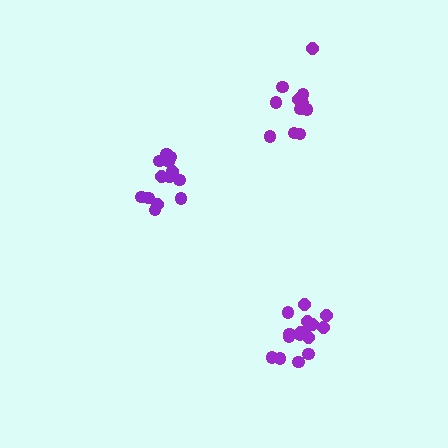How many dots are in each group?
Group 1: 14 dots, Group 2: 16 dots, Group 3: 11 dots (41 total).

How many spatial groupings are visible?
There are 3 spatial groupings.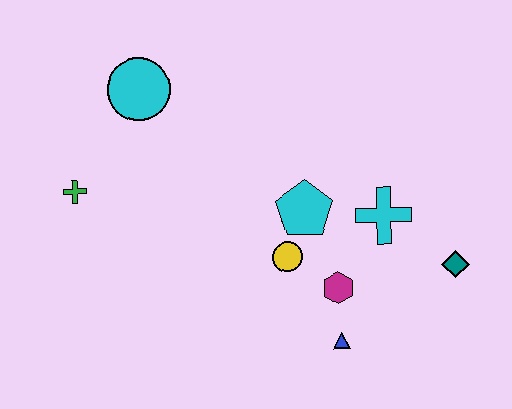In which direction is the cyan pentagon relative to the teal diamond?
The cyan pentagon is to the left of the teal diamond.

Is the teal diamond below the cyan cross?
Yes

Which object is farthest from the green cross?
The teal diamond is farthest from the green cross.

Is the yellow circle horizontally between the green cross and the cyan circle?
No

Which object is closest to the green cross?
The cyan circle is closest to the green cross.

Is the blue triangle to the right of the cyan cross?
No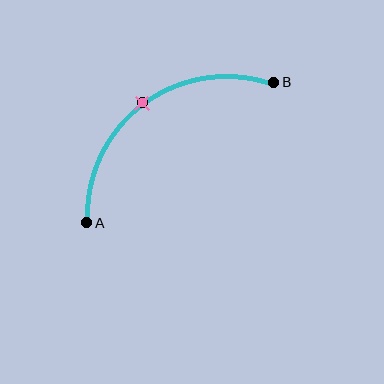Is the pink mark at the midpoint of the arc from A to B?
Yes. The pink mark lies on the arc at equal arc-length from both A and B — it is the arc midpoint.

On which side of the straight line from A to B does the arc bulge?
The arc bulges above and to the left of the straight line connecting A and B.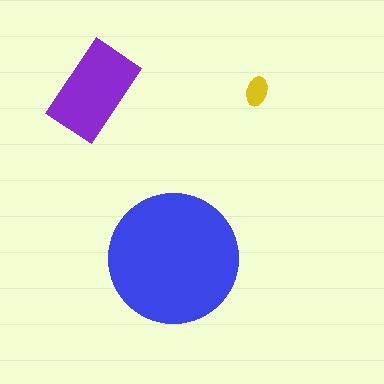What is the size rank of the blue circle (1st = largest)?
1st.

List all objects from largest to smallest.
The blue circle, the purple rectangle, the yellow ellipse.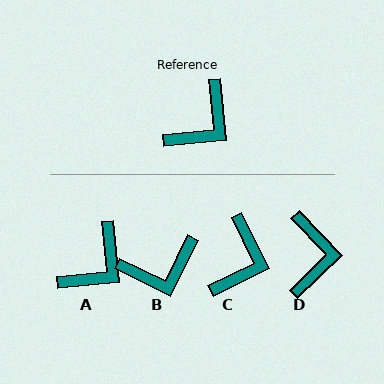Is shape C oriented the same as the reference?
No, it is off by about 20 degrees.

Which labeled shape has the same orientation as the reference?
A.